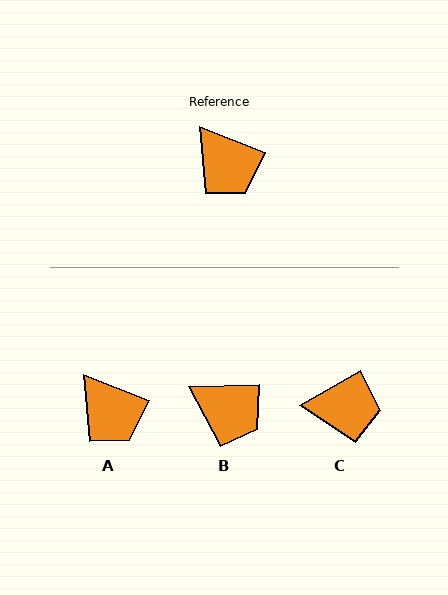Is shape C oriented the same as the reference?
No, it is off by about 52 degrees.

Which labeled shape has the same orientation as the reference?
A.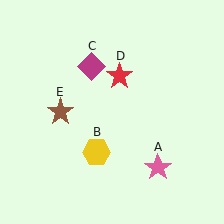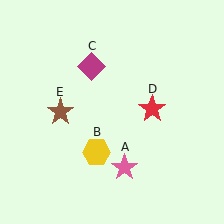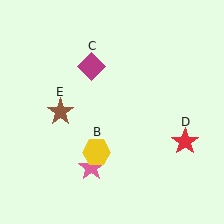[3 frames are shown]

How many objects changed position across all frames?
2 objects changed position: pink star (object A), red star (object D).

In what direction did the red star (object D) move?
The red star (object D) moved down and to the right.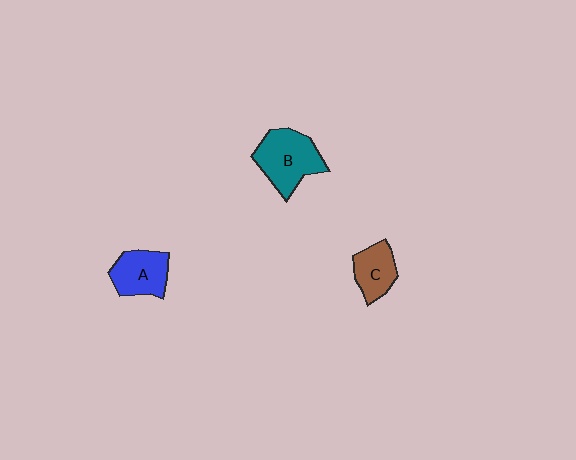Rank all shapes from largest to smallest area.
From largest to smallest: B (teal), A (blue), C (brown).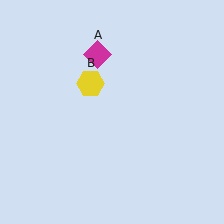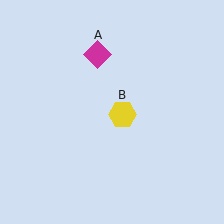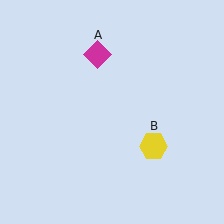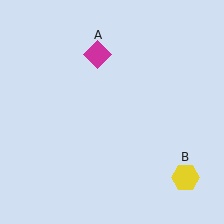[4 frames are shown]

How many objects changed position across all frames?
1 object changed position: yellow hexagon (object B).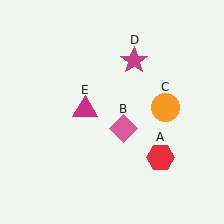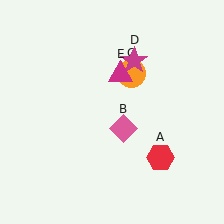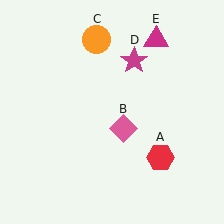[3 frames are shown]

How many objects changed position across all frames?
2 objects changed position: orange circle (object C), magenta triangle (object E).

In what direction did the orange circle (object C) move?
The orange circle (object C) moved up and to the left.